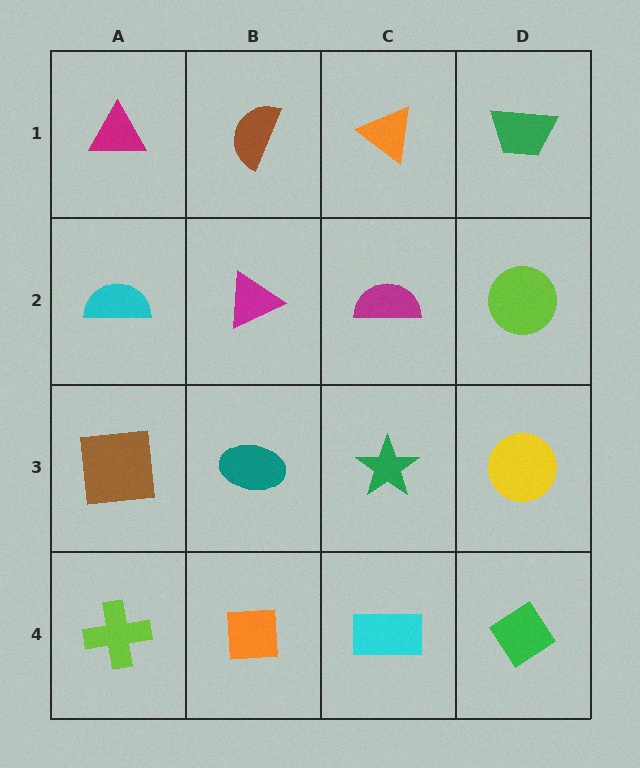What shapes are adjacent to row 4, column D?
A yellow circle (row 3, column D), a cyan rectangle (row 4, column C).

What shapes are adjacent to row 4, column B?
A teal ellipse (row 3, column B), a lime cross (row 4, column A), a cyan rectangle (row 4, column C).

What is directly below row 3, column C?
A cyan rectangle.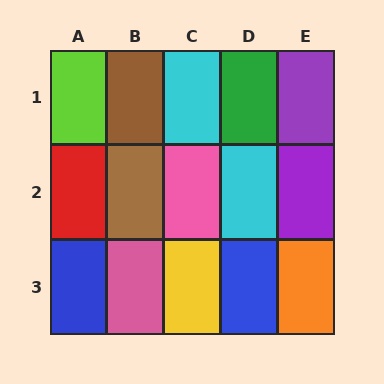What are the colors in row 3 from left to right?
Blue, pink, yellow, blue, orange.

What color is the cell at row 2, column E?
Purple.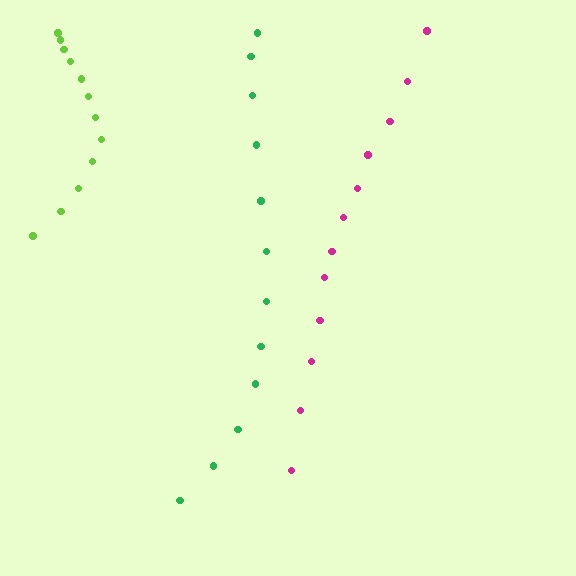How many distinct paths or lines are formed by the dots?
There are 3 distinct paths.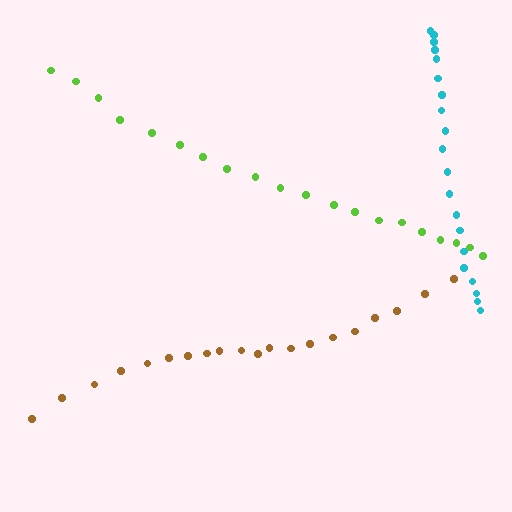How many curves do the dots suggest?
There are 3 distinct paths.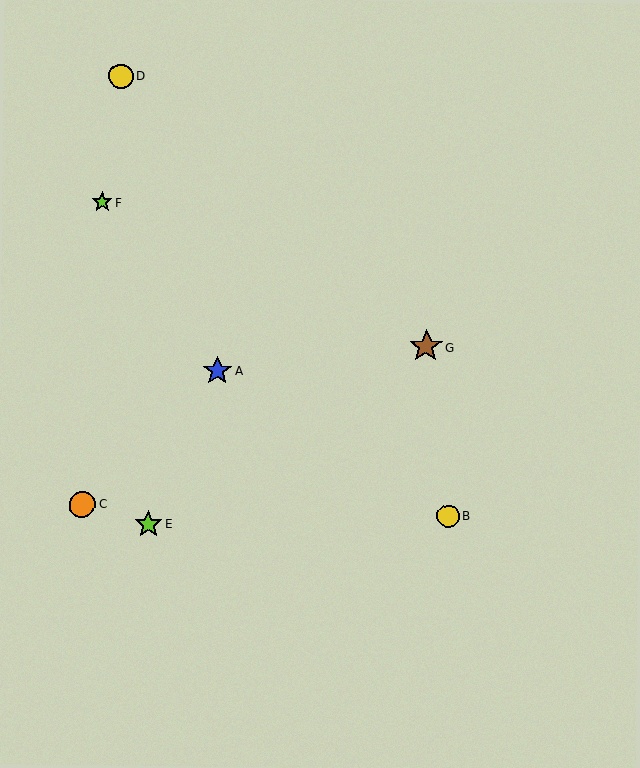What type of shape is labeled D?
Shape D is a yellow circle.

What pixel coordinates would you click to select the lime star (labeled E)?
Click at (149, 524) to select the lime star E.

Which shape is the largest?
The brown star (labeled G) is the largest.